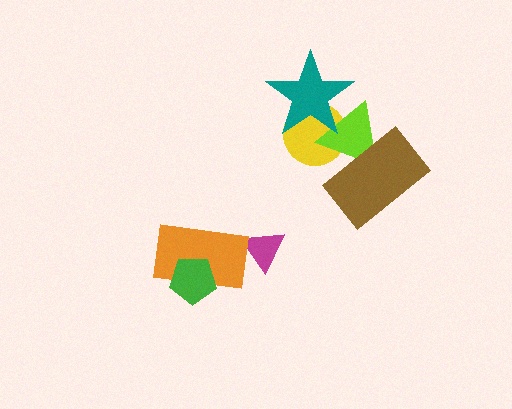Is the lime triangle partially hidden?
Yes, it is partially covered by another shape.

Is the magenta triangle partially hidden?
No, no other shape covers it.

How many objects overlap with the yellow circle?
2 objects overlap with the yellow circle.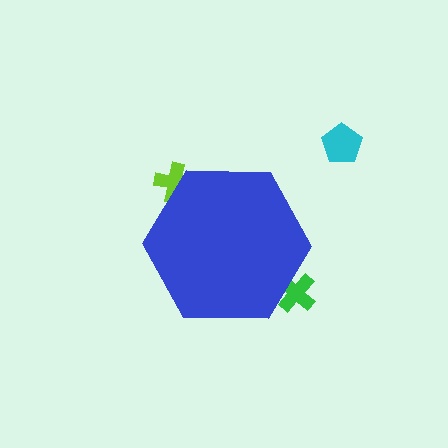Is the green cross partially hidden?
Yes, the green cross is partially hidden behind the blue hexagon.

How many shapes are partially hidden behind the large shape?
2 shapes are partially hidden.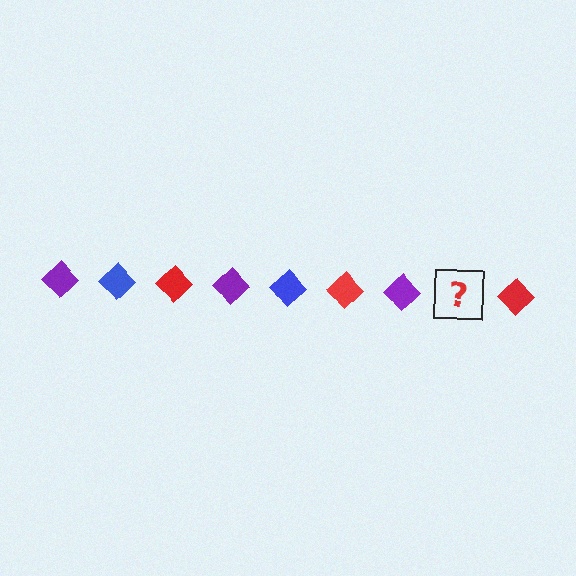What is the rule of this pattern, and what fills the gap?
The rule is that the pattern cycles through purple, blue, red diamonds. The gap should be filled with a blue diamond.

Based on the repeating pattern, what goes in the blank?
The blank should be a blue diamond.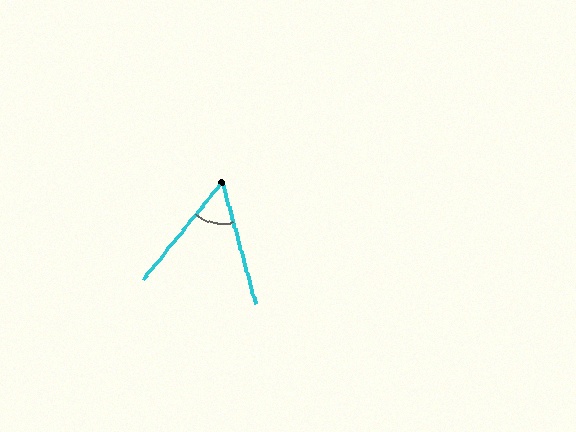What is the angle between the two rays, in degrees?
Approximately 54 degrees.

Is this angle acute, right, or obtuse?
It is acute.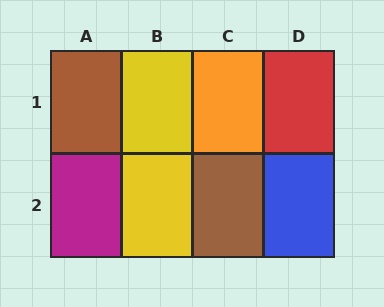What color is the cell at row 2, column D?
Blue.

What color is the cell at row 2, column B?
Yellow.